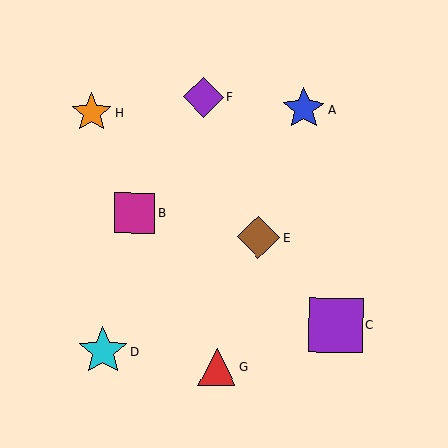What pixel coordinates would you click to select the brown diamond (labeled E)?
Click at (259, 237) to select the brown diamond E.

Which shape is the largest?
The purple square (labeled C) is the largest.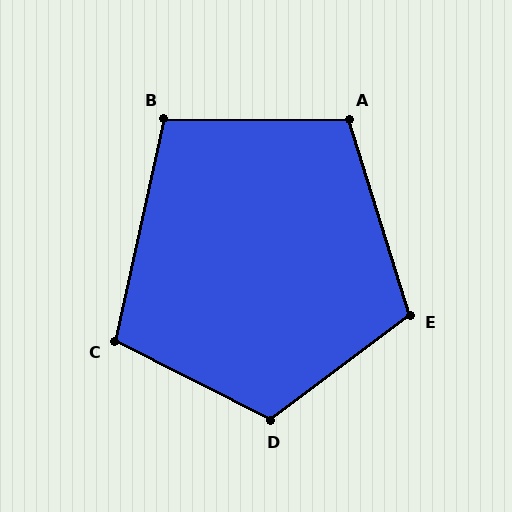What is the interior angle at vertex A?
Approximately 108 degrees (obtuse).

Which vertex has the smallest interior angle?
B, at approximately 102 degrees.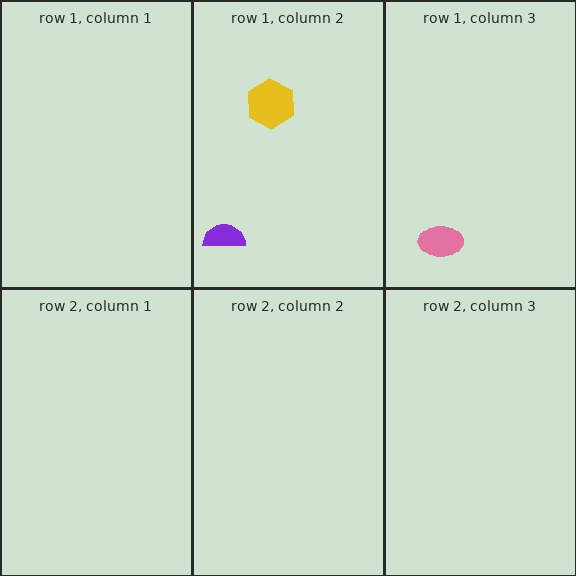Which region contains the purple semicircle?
The row 1, column 2 region.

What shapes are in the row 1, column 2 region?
The purple semicircle, the yellow hexagon.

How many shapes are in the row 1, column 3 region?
1.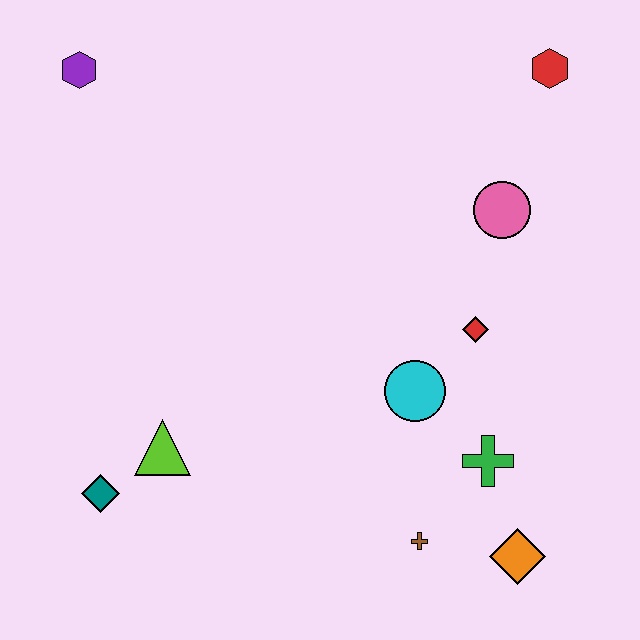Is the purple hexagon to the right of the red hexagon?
No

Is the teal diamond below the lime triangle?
Yes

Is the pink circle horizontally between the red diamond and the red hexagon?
Yes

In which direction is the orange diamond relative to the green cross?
The orange diamond is below the green cross.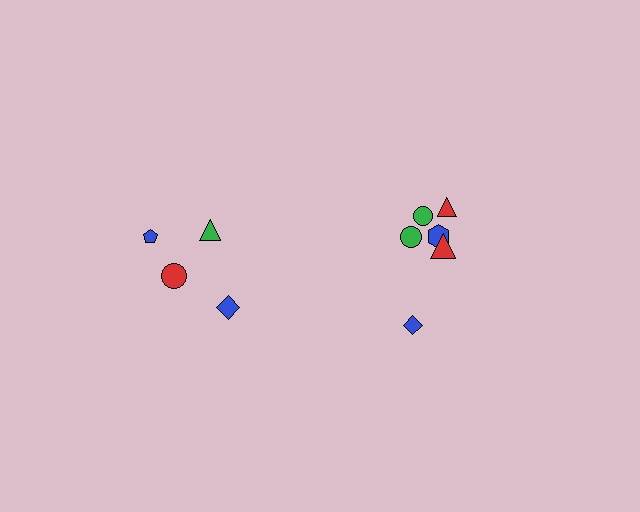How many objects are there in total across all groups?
There are 10 objects.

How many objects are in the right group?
There are 6 objects.